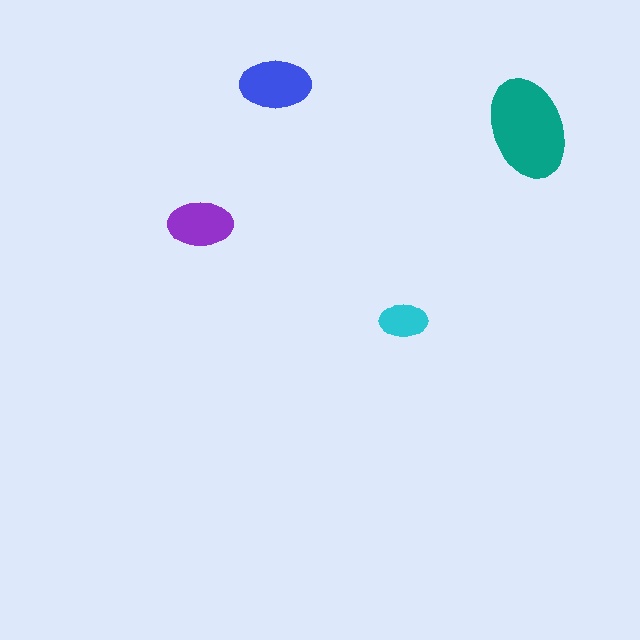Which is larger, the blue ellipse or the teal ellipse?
The teal one.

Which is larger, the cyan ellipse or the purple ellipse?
The purple one.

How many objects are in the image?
There are 4 objects in the image.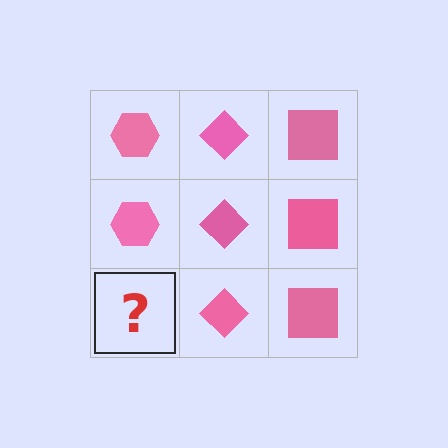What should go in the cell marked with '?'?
The missing cell should contain a pink hexagon.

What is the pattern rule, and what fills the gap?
The rule is that each column has a consistent shape. The gap should be filled with a pink hexagon.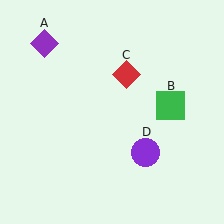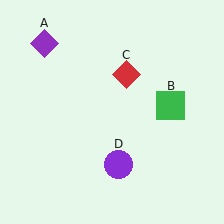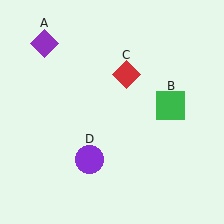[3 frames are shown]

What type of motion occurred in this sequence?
The purple circle (object D) rotated clockwise around the center of the scene.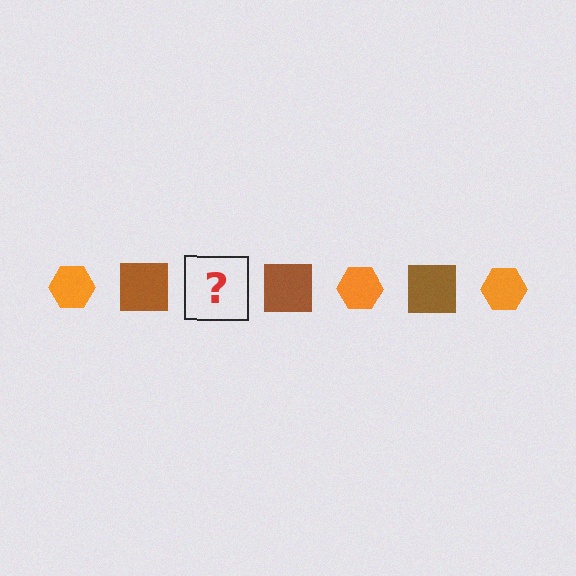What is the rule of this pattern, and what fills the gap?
The rule is that the pattern alternates between orange hexagon and brown square. The gap should be filled with an orange hexagon.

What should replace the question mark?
The question mark should be replaced with an orange hexagon.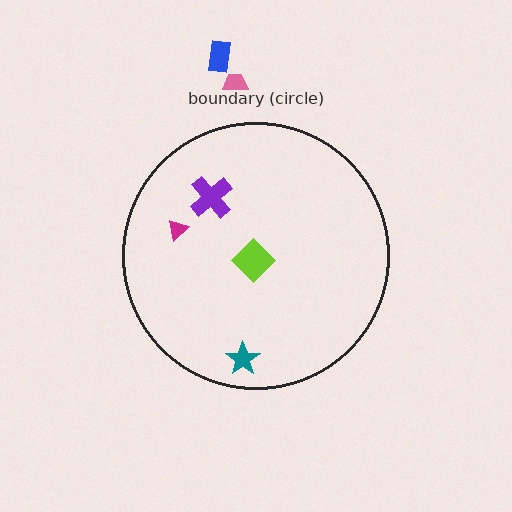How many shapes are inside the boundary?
4 inside, 2 outside.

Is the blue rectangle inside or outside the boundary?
Outside.